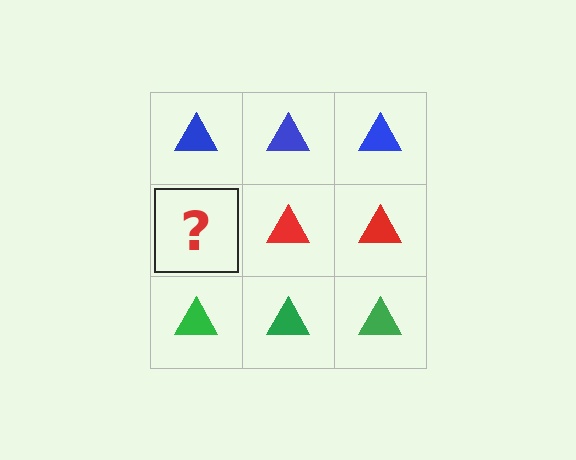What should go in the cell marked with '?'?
The missing cell should contain a red triangle.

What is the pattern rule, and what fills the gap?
The rule is that each row has a consistent color. The gap should be filled with a red triangle.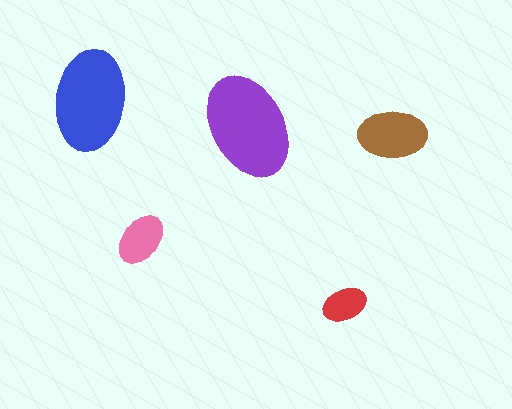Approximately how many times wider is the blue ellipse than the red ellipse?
About 2.5 times wider.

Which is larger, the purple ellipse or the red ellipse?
The purple one.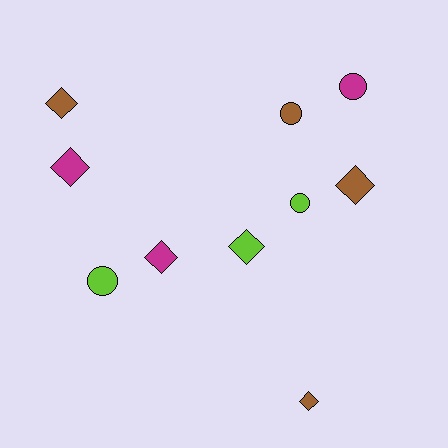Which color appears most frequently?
Brown, with 4 objects.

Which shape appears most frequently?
Diamond, with 6 objects.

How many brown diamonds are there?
There are 3 brown diamonds.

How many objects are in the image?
There are 10 objects.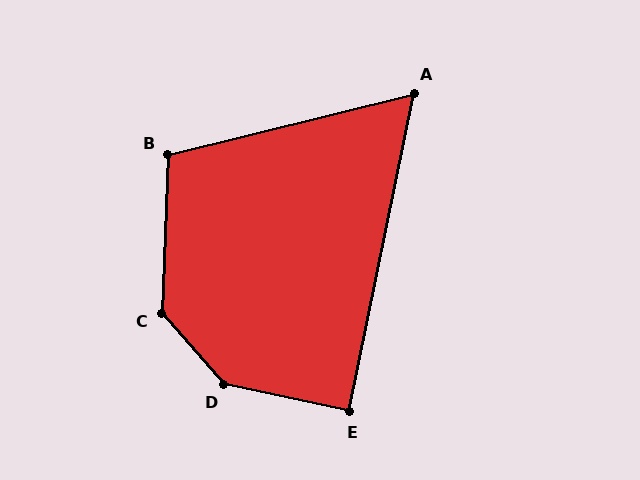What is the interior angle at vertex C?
Approximately 137 degrees (obtuse).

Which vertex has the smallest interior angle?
A, at approximately 65 degrees.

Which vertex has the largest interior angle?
D, at approximately 143 degrees.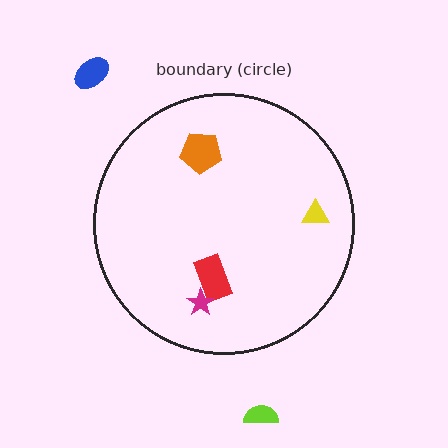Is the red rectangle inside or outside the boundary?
Inside.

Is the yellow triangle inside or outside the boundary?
Inside.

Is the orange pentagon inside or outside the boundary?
Inside.